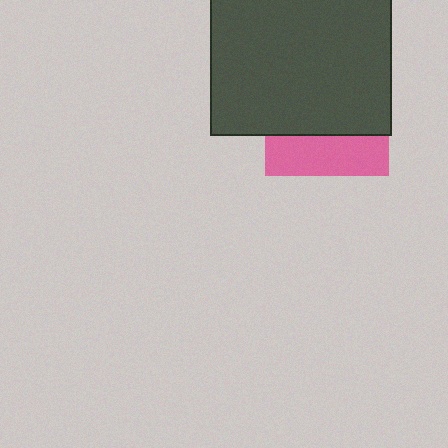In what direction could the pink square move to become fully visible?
The pink square could move down. That would shift it out from behind the dark gray rectangle entirely.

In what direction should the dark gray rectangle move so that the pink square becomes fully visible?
The dark gray rectangle should move up. That is the shortest direction to clear the overlap and leave the pink square fully visible.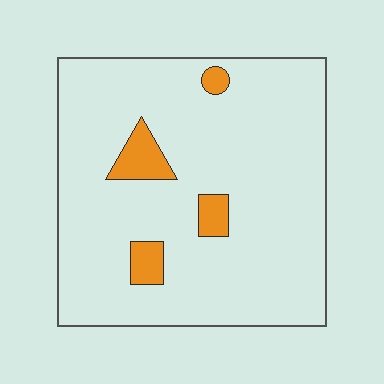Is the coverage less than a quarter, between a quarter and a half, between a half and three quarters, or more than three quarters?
Less than a quarter.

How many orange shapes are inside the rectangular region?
4.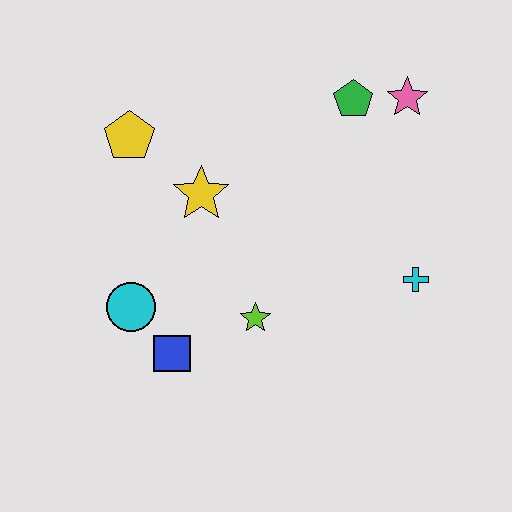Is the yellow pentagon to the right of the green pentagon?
No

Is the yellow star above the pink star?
No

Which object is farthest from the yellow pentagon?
The cyan cross is farthest from the yellow pentagon.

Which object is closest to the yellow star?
The yellow pentagon is closest to the yellow star.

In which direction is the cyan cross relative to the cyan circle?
The cyan cross is to the right of the cyan circle.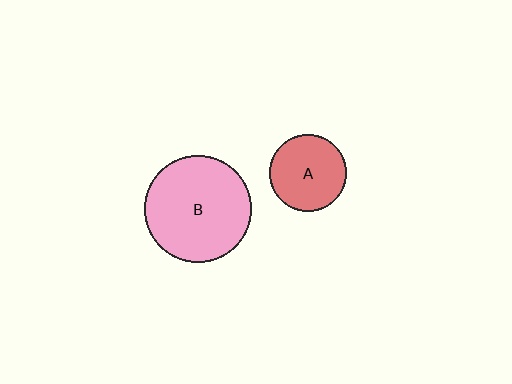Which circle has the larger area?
Circle B (pink).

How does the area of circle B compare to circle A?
Approximately 1.9 times.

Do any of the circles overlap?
No, none of the circles overlap.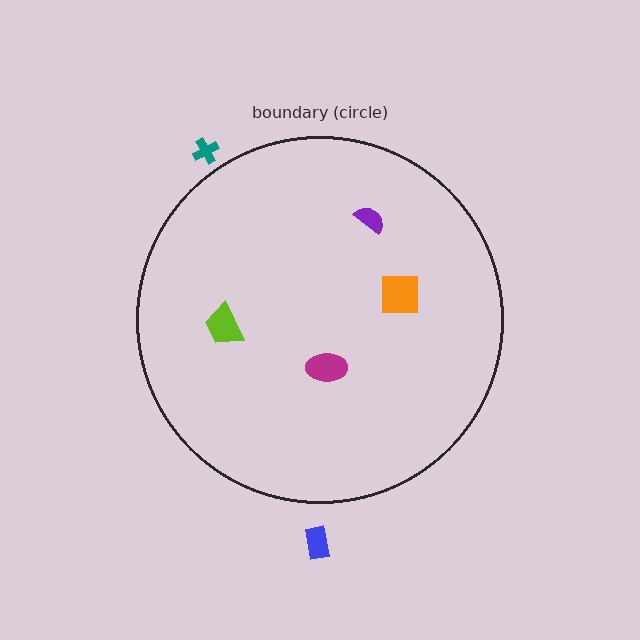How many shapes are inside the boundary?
4 inside, 2 outside.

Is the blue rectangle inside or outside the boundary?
Outside.